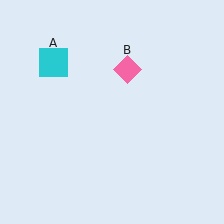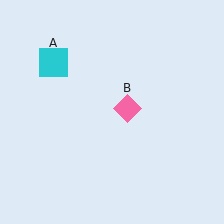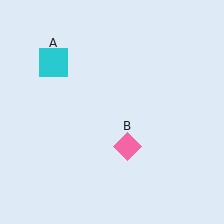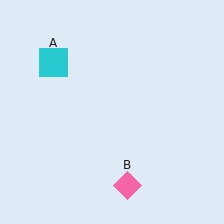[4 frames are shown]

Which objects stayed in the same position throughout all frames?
Cyan square (object A) remained stationary.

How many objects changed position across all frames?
1 object changed position: pink diamond (object B).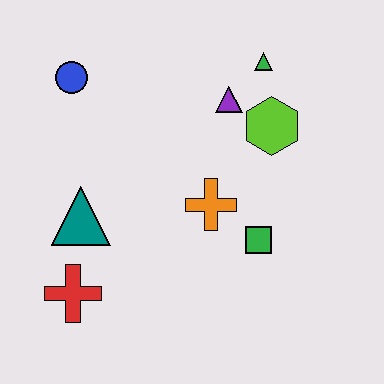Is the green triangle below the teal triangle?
No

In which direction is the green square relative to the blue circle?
The green square is to the right of the blue circle.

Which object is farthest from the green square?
The blue circle is farthest from the green square.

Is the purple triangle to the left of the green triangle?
Yes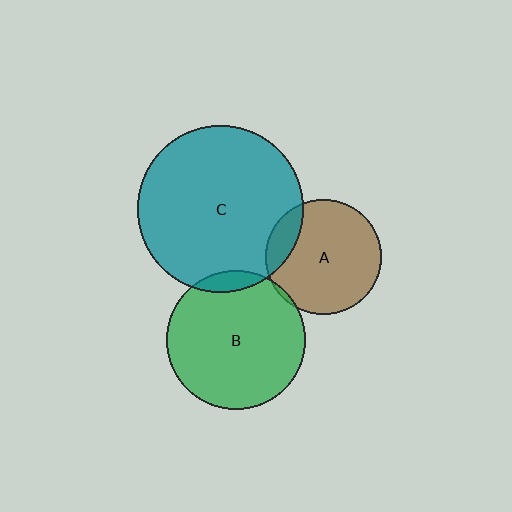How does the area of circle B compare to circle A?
Approximately 1.5 times.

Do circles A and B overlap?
Yes.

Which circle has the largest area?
Circle C (teal).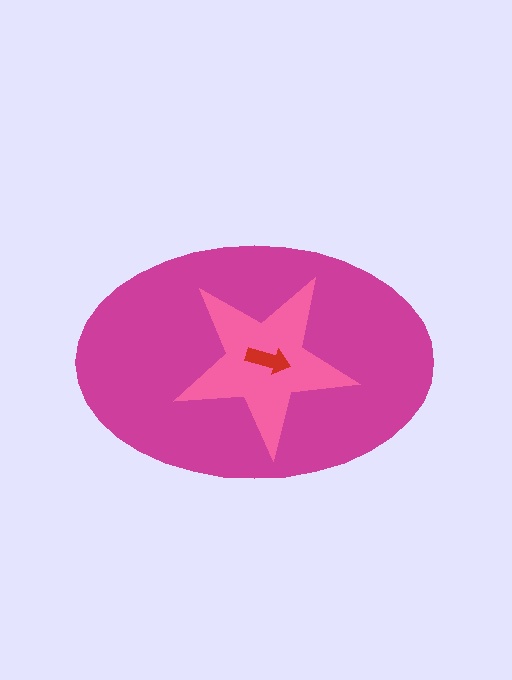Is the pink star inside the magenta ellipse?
Yes.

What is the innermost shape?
The red arrow.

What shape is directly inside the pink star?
The red arrow.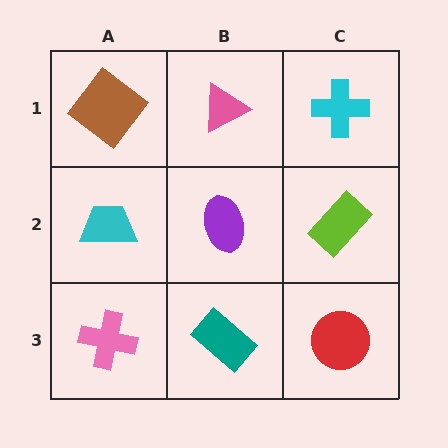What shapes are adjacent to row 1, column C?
A lime rectangle (row 2, column C), a pink triangle (row 1, column B).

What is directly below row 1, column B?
A purple ellipse.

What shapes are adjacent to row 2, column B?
A pink triangle (row 1, column B), a teal rectangle (row 3, column B), a cyan trapezoid (row 2, column A), a lime rectangle (row 2, column C).